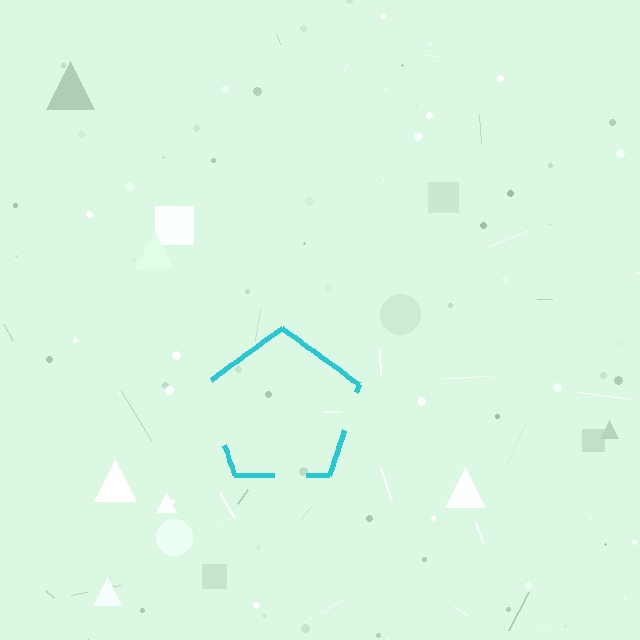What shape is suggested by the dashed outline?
The dashed outline suggests a pentagon.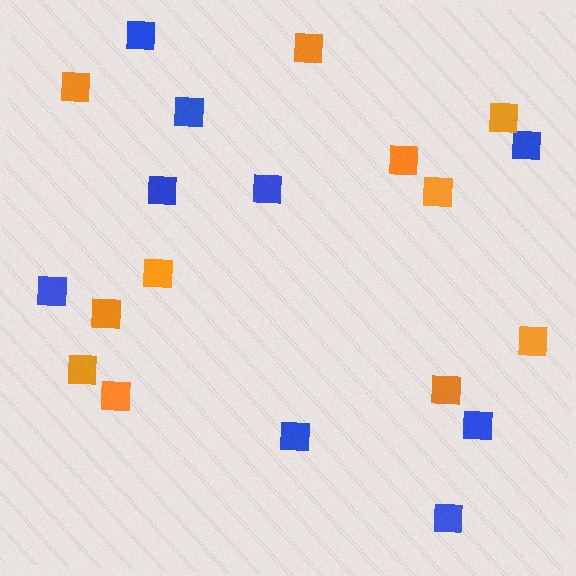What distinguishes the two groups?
There are 2 groups: one group of blue squares (9) and one group of orange squares (11).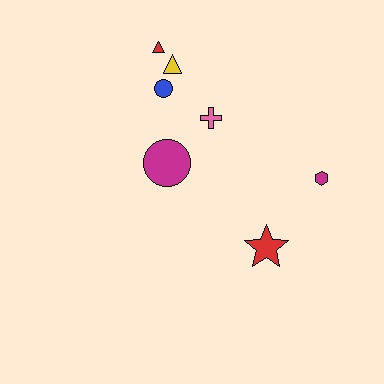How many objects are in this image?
There are 7 objects.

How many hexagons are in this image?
There is 1 hexagon.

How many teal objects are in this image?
There are no teal objects.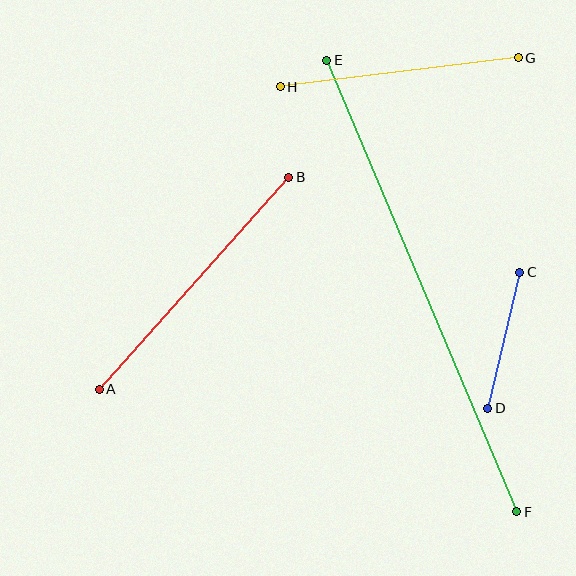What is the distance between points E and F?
The distance is approximately 490 pixels.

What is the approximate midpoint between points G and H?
The midpoint is at approximately (399, 72) pixels.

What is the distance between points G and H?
The distance is approximately 240 pixels.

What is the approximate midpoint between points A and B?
The midpoint is at approximately (194, 283) pixels.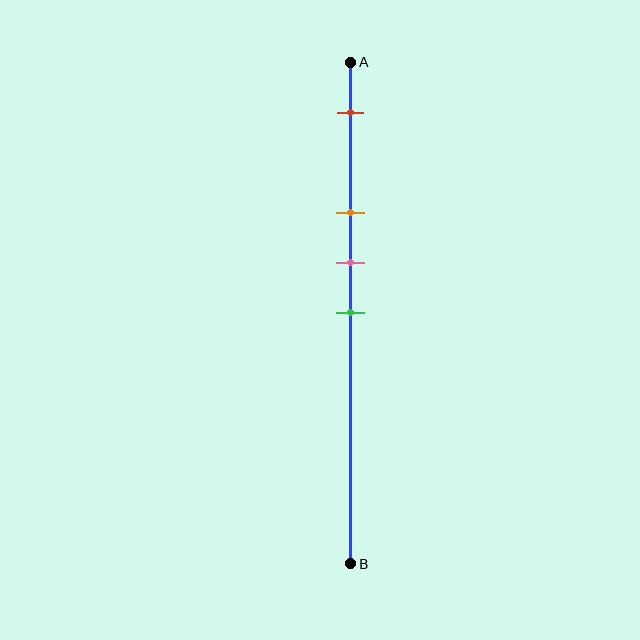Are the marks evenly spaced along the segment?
No, the marks are not evenly spaced.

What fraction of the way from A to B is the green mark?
The green mark is approximately 50% (0.5) of the way from A to B.